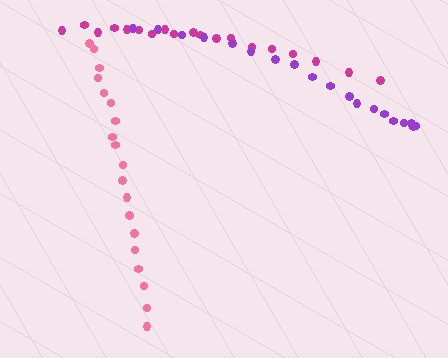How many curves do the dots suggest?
There are 3 distinct paths.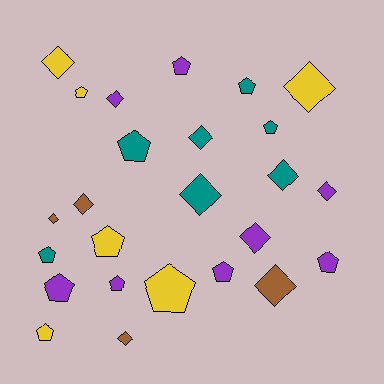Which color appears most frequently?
Purple, with 8 objects.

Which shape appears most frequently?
Pentagon, with 13 objects.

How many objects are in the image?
There are 25 objects.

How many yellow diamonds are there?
There are 2 yellow diamonds.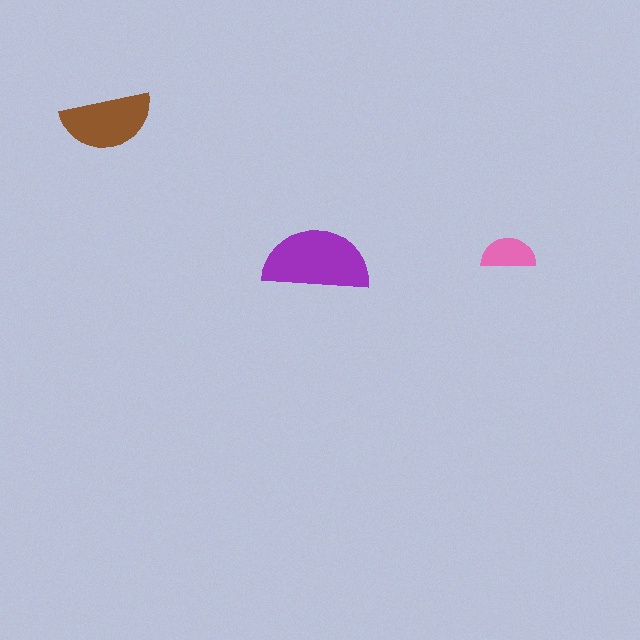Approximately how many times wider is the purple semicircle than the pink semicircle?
About 2 times wider.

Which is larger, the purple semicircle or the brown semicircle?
The purple one.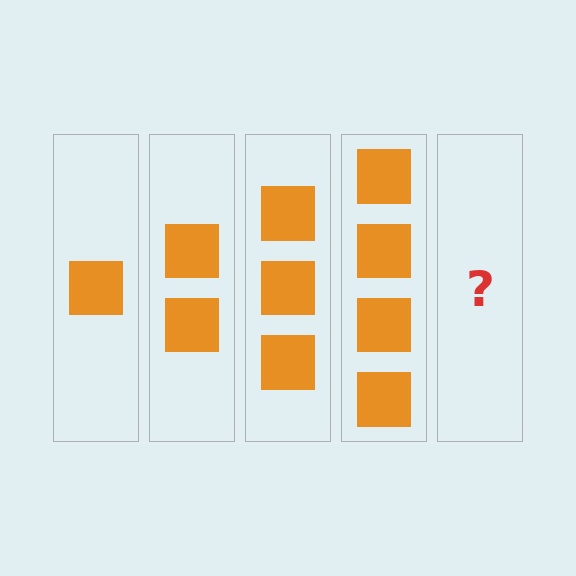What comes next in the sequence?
The next element should be 5 squares.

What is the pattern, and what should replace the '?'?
The pattern is that each step adds one more square. The '?' should be 5 squares.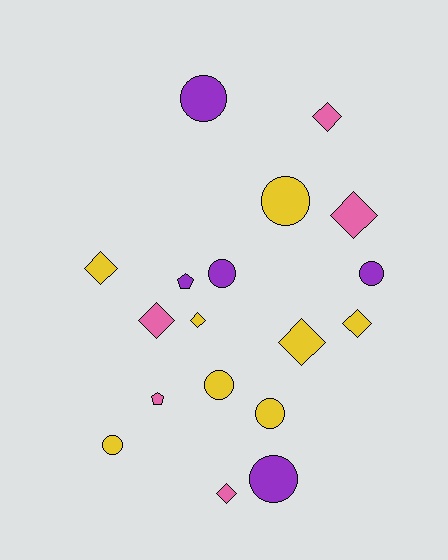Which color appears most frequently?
Yellow, with 8 objects.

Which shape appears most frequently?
Circle, with 8 objects.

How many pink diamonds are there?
There are 4 pink diamonds.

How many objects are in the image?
There are 18 objects.